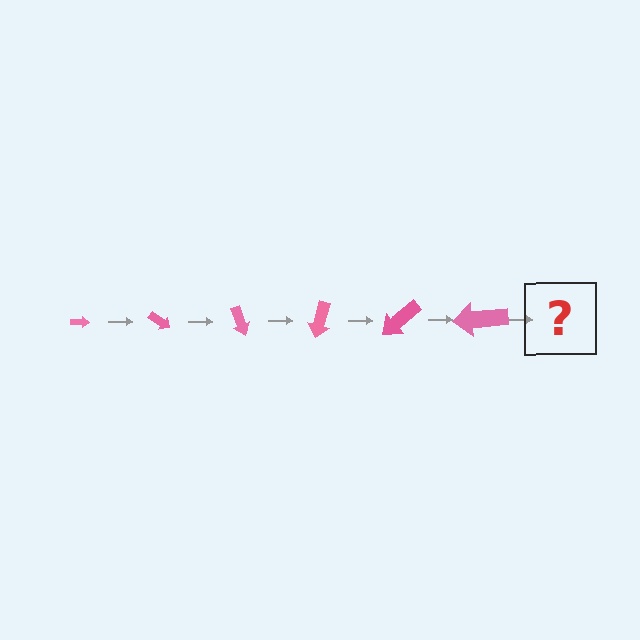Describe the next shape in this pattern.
It should be an arrow, larger than the previous one and rotated 210 degrees from the start.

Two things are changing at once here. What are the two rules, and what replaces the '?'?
The two rules are that the arrow grows larger each step and it rotates 35 degrees each step. The '?' should be an arrow, larger than the previous one and rotated 210 degrees from the start.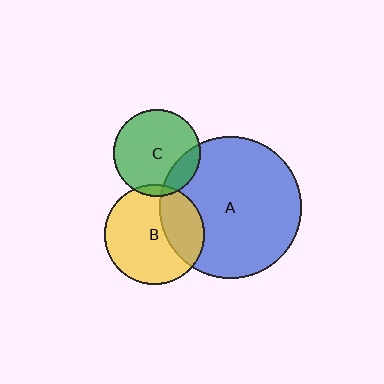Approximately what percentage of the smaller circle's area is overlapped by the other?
Approximately 30%.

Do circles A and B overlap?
Yes.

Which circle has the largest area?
Circle A (blue).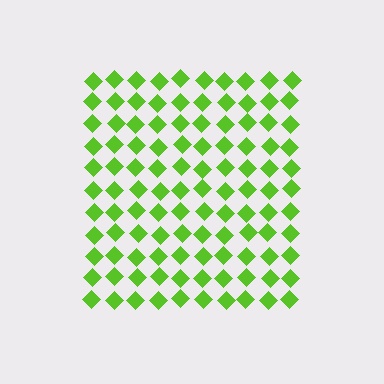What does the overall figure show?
The overall figure shows a square.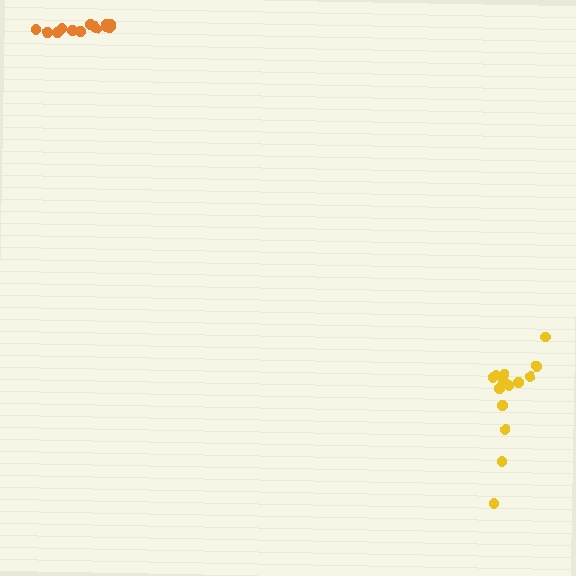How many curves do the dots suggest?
There are 2 distinct paths.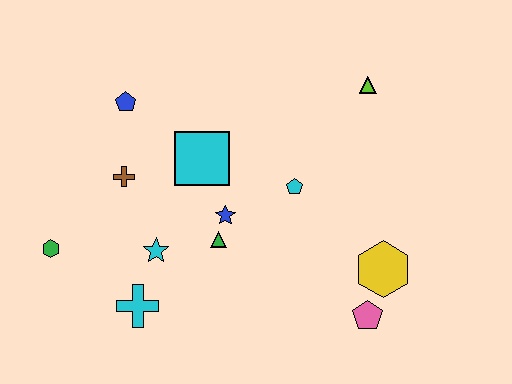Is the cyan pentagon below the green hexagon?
No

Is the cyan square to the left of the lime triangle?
Yes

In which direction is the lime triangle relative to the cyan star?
The lime triangle is to the right of the cyan star.